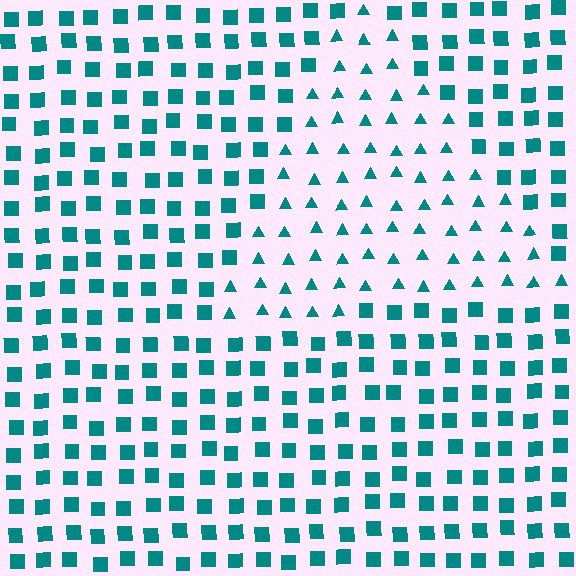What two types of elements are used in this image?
The image uses triangles inside the triangle region and squares outside it.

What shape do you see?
I see a triangle.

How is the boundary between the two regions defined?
The boundary is defined by a change in element shape: triangles inside vs. squares outside. All elements share the same color and spacing.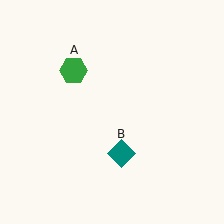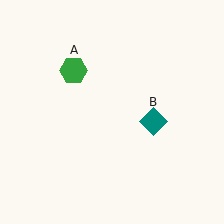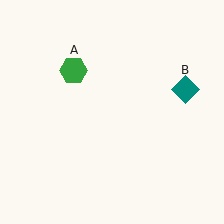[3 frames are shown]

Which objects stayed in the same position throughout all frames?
Green hexagon (object A) remained stationary.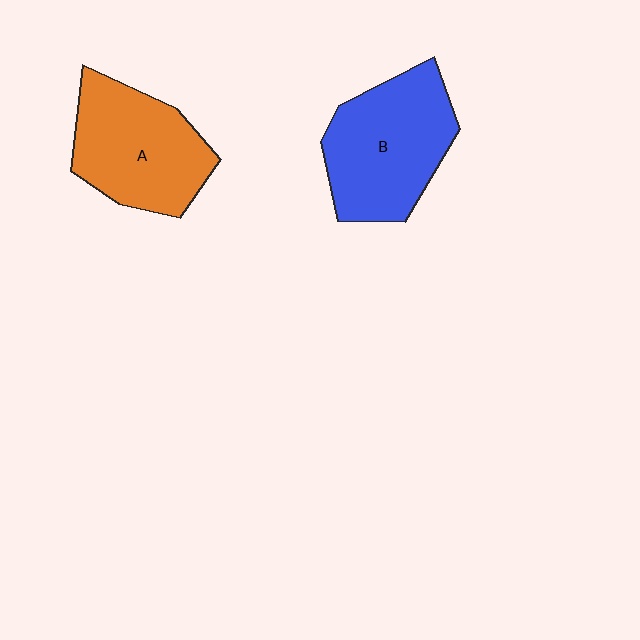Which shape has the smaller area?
Shape A (orange).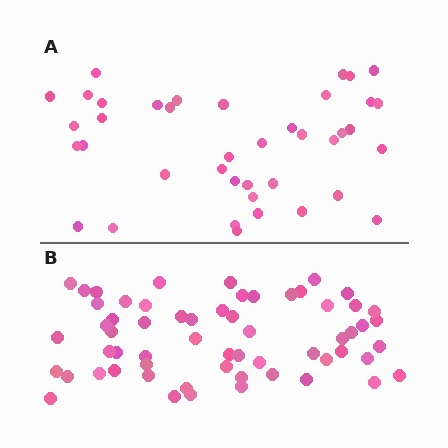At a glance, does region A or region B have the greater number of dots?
Region B (the bottom region) has more dots.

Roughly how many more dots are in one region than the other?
Region B has approximately 20 more dots than region A.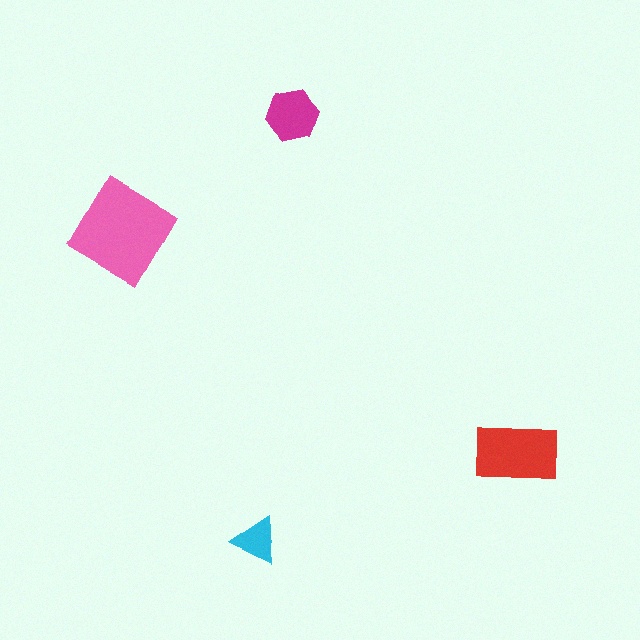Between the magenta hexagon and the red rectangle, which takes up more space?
The red rectangle.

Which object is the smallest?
The cyan triangle.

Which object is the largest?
The pink diamond.